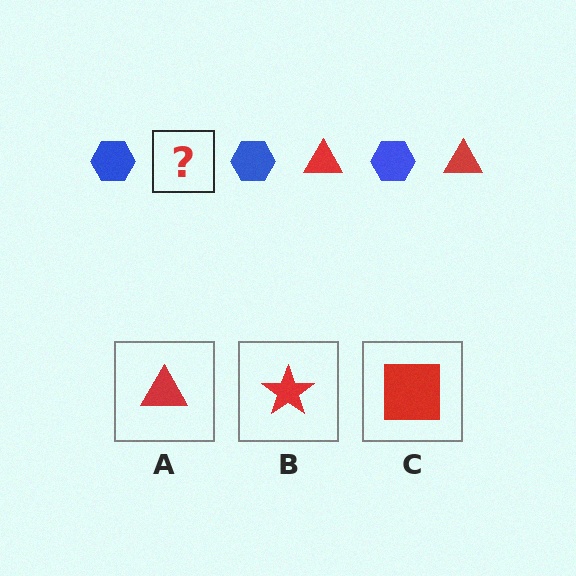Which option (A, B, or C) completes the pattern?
A.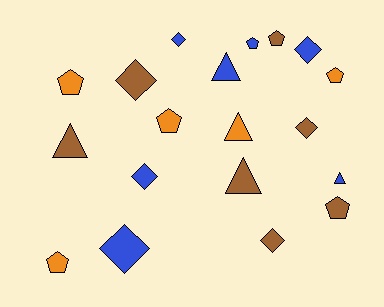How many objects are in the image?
There are 19 objects.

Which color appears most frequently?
Blue, with 7 objects.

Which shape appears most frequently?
Diamond, with 7 objects.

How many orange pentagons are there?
There are 4 orange pentagons.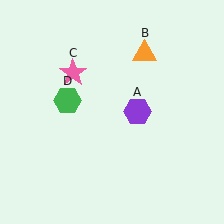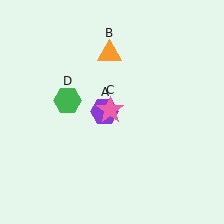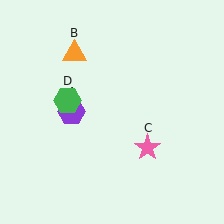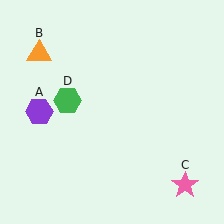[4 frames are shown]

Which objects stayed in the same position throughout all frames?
Green hexagon (object D) remained stationary.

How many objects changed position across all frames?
3 objects changed position: purple hexagon (object A), orange triangle (object B), pink star (object C).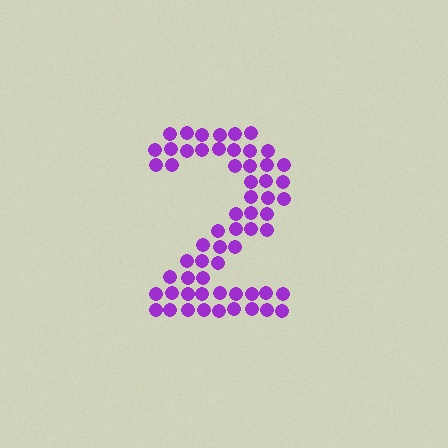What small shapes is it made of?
It is made of small circles.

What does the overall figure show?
The overall figure shows the digit 2.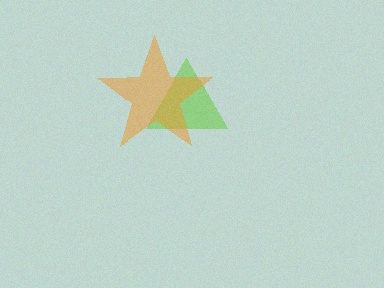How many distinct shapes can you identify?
There are 2 distinct shapes: a lime triangle, an orange star.